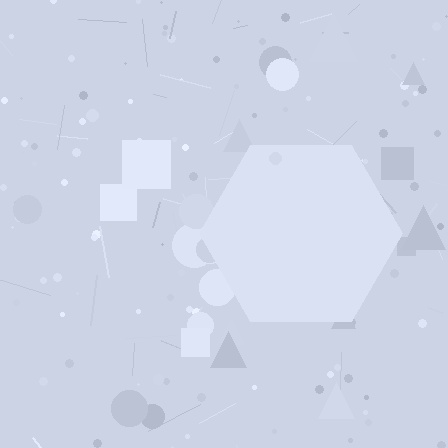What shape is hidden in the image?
A hexagon is hidden in the image.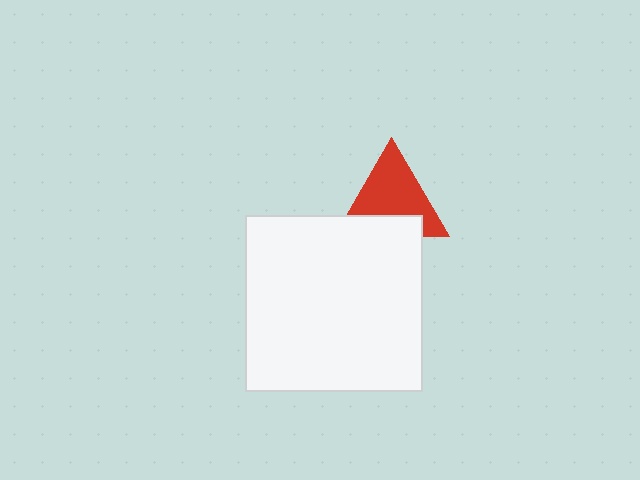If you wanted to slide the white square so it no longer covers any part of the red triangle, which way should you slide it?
Slide it down — that is the most direct way to separate the two shapes.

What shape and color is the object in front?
The object in front is a white square.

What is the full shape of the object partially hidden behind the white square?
The partially hidden object is a red triangle.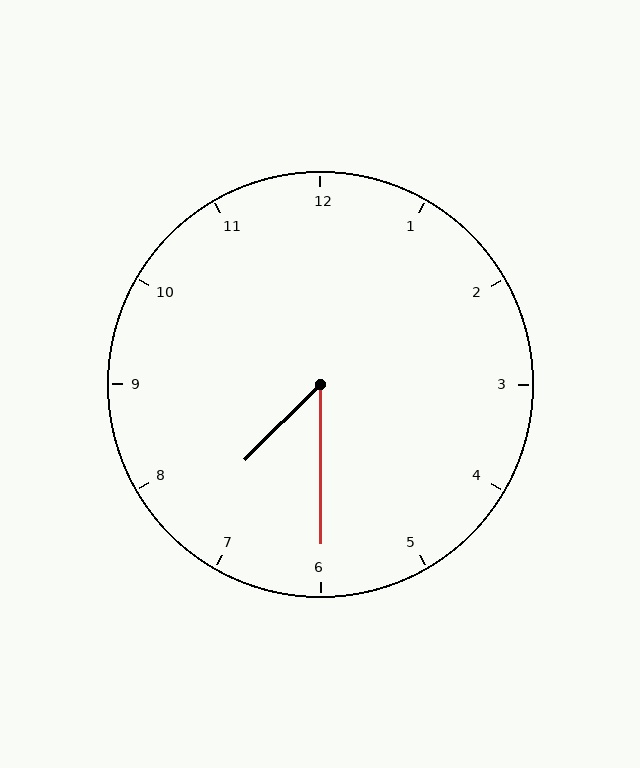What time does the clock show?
7:30.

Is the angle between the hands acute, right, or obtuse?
It is acute.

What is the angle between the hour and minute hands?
Approximately 45 degrees.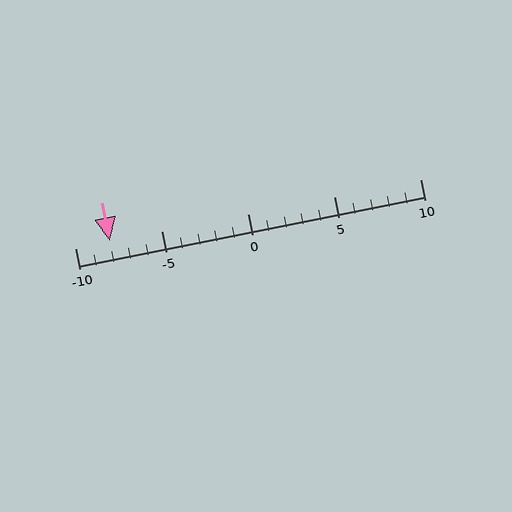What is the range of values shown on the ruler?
The ruler shows values from -10 to 10.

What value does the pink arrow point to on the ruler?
The pink arrow points to approximately -8.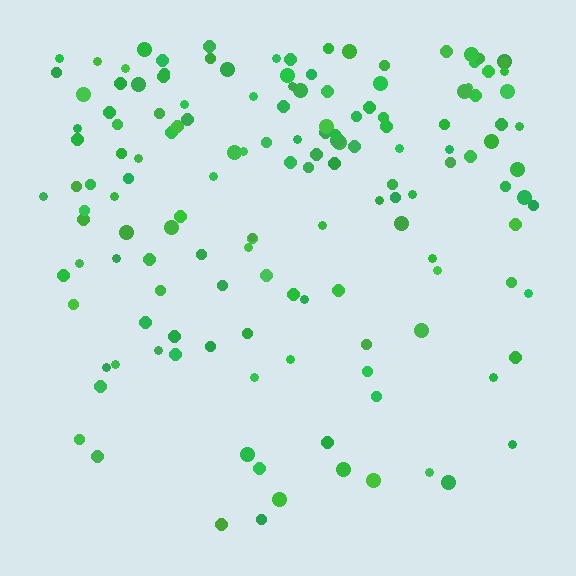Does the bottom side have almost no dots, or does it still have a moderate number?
Still a moderate number, just noticeably fewer than the top.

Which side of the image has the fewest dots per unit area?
The bottom.